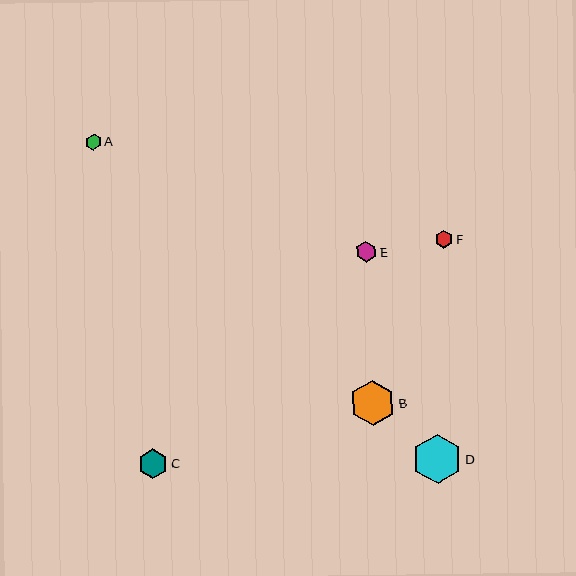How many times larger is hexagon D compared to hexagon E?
Hexagon D is approximately 2.4 times the size of hexagon E.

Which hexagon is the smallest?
Hexagon A is the smallest with a size of approximately 16 pixels.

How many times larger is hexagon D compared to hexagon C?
Hexagon D is approximately 1.7 times the size of hexagon C.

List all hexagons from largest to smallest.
From largest to smallest: D, B, C, E, F, A.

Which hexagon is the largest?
Hexagon D is the largest with a size of approximately 49 pixels.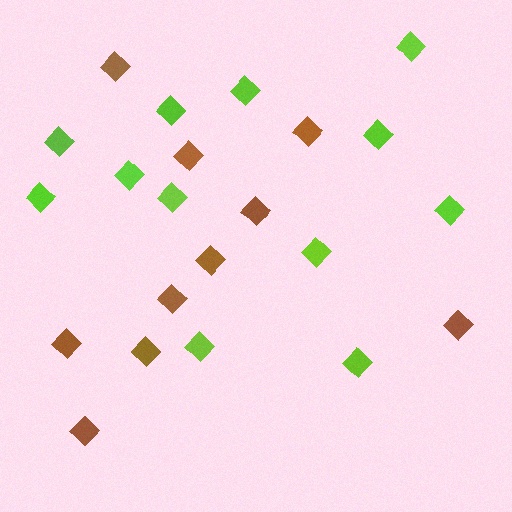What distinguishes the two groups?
There are 2 groups: one group of brown diamonds (10) and one group of lime diamonds (12).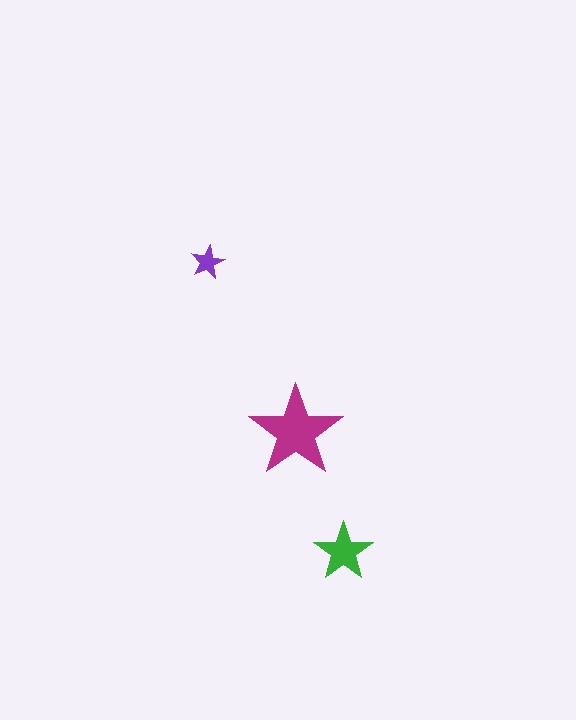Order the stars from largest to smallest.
the magenta one, the green one, the purple one.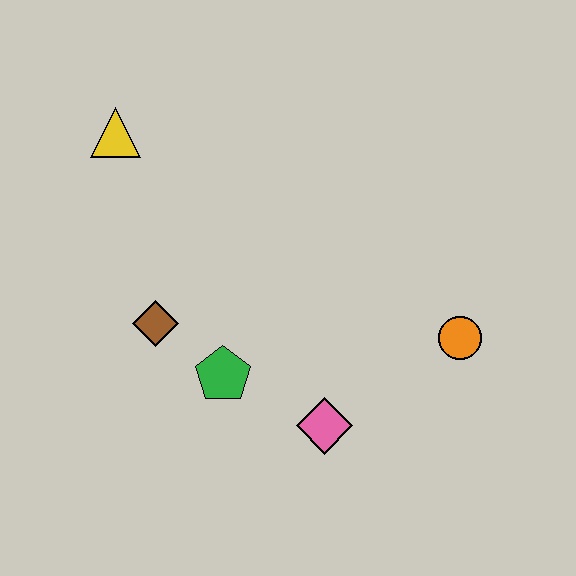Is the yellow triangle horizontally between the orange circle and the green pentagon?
No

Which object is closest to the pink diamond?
The green pentagon is closest to the pink diamond.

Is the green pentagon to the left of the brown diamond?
No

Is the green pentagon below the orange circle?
Yes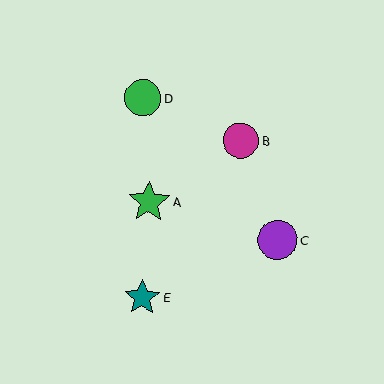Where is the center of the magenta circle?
The center of the magenta circle is at (241, 140).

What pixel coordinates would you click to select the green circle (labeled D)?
Click at (143, 98) to select the green circle D.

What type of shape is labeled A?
Shape A is a green star.